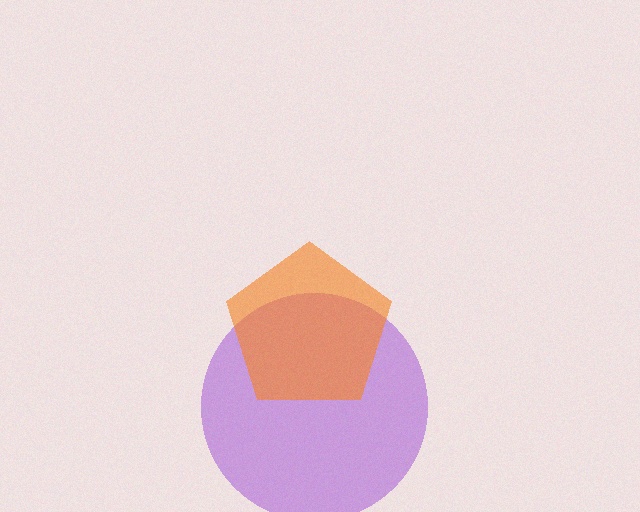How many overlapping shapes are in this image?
There are 2 overlapping shapes in the image.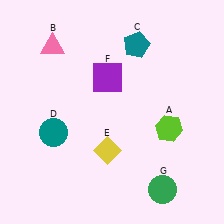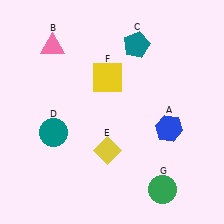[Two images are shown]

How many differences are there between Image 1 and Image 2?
There are 2 differences between the two images.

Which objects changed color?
A changed from lime to blue. F changed from purple to yellow.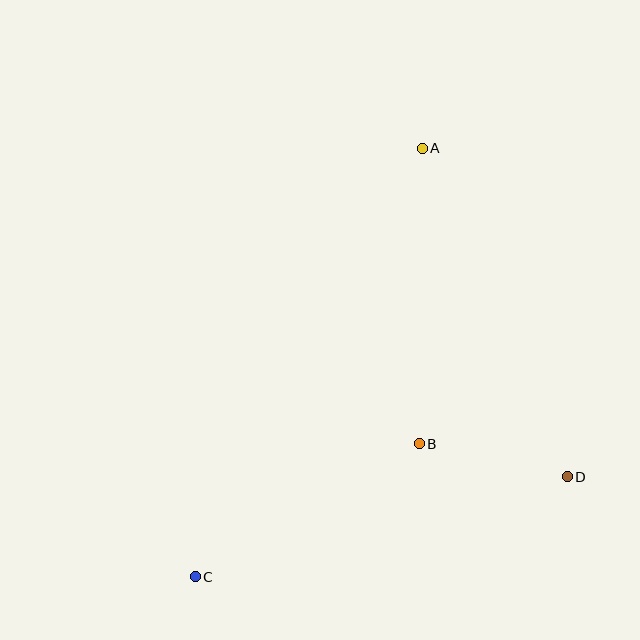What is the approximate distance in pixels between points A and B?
The distance between A and B is approximately 295 pixels.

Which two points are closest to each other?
Points B and D are closest to each other.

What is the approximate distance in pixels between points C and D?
The distance between C and D is approximately 385 pixels.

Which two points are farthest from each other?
Points A and C are farthest from each other.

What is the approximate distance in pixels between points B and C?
The distance between B and C is approximately 261 pixels.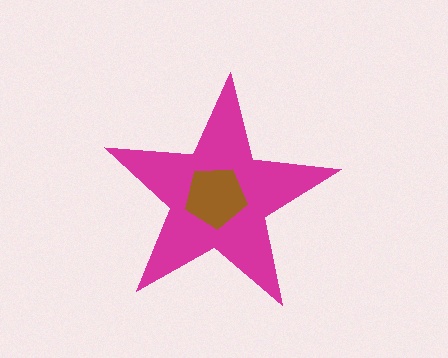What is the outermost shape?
The magenta star.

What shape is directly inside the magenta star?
The brown pentagon.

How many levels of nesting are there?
2.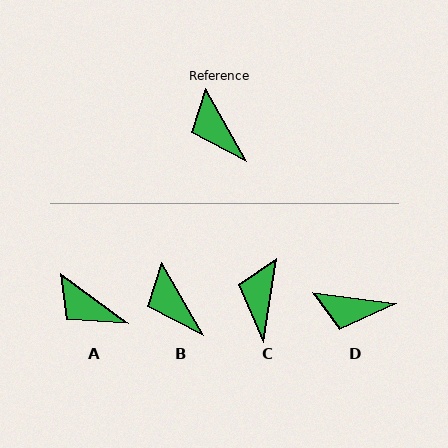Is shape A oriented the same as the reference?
No, it is off by about 24 degrees.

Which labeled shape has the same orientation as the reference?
B.